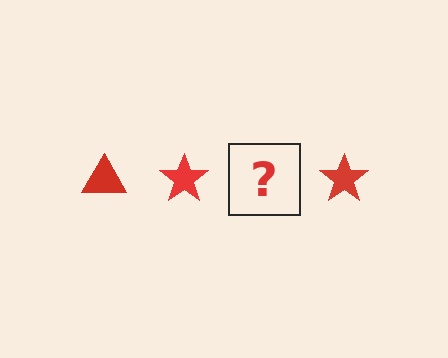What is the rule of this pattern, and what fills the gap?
The rule is that the pattern cycles through triangle, star shapes in red. The gap should be filled with a red triangle.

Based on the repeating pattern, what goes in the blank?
The blank should be a red triangle.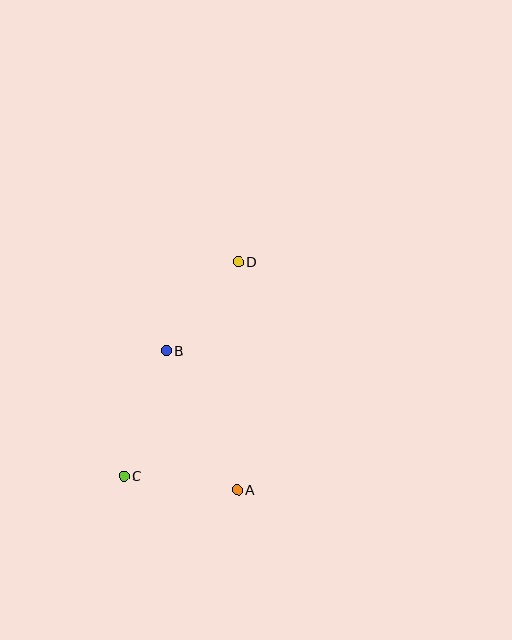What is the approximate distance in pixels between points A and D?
The distance between A and D is approximately 228 pixels.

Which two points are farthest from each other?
Points C and D are farthest from each other.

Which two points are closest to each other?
Points B and D are closest to each other.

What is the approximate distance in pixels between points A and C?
The distance between A and C is approximately 114 pixels.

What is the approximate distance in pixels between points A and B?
The distance between A and B is approximately 156 pixels.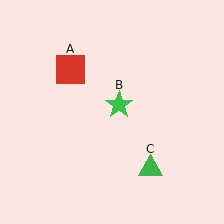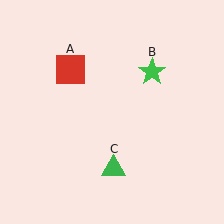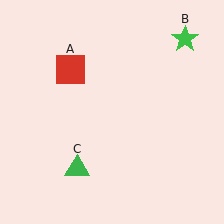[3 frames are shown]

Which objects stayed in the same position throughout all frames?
Red square (object A) remained stationary.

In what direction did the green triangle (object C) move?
The green triangle (object C) moved left.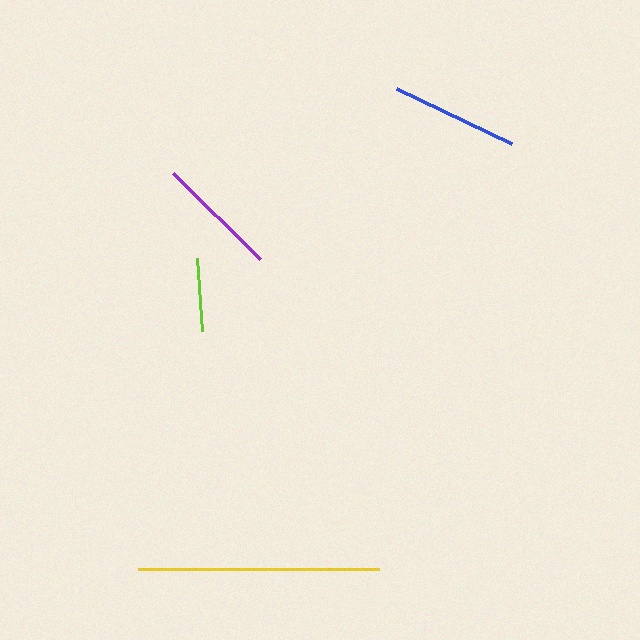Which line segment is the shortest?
The lime line is the shortest at approximately 73 pixels.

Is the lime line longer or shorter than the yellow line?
The yellow line is longer than the lime line.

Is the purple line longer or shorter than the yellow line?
The yellow line is longer than the purple line.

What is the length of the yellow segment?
The yellow segment is approximately 241 pixels long.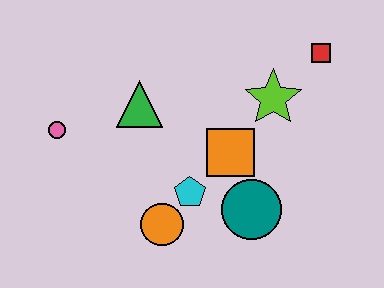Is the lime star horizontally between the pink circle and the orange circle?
No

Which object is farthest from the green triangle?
The red square is farthest from the green triangle.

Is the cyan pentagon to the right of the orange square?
No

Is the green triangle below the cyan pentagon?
No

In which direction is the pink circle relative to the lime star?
The pink circle is to the left of the lime star.